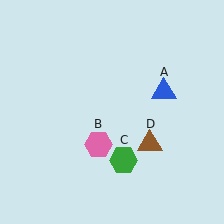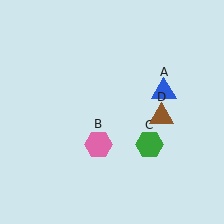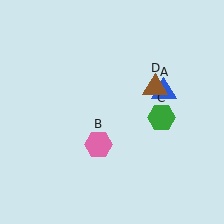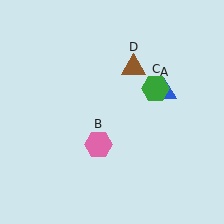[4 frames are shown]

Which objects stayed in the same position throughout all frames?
Blue triangle (object A) and pink hexagon (object B) remained stationary.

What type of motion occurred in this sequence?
The green hexagon (object C), brown triangle (object D) rotated counterclockwise around the center of the scene.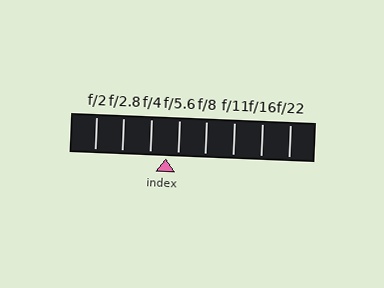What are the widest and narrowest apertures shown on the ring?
The widest aperture shown is f/2 and the narrowest is f/22.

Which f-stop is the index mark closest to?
The index mark is closest to f/5.6.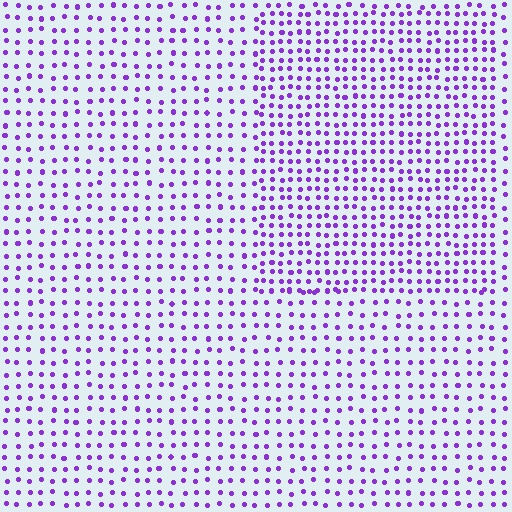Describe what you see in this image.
The image contains small purple elements arranged at two different densities. A rectangle-shaped region is visible where the elements are more densely packed than the surrounding area.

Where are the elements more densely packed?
The elements are more densely packed inside the rectangle boundary.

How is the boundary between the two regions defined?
The boundary is defined by a change in element density (approximately 1.7x ratio). All elements are the same color, size, and shape.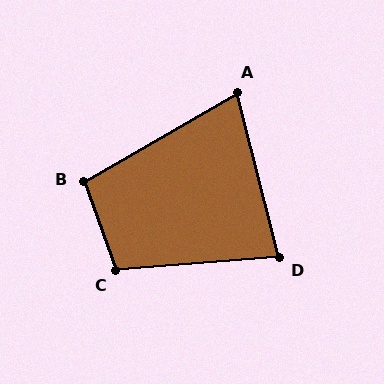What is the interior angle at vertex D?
Approximately 80 degrees (acute).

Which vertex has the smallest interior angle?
A, at approximately 74 degrees.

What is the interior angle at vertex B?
Approximately 100 degrees (obtuse).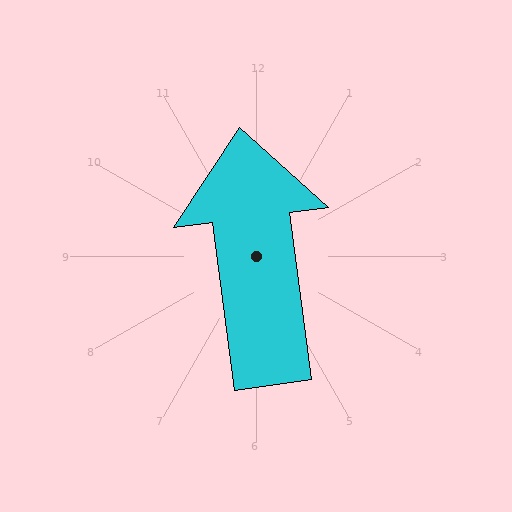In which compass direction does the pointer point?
North.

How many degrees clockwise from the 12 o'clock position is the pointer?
Approximately 353 degrees.